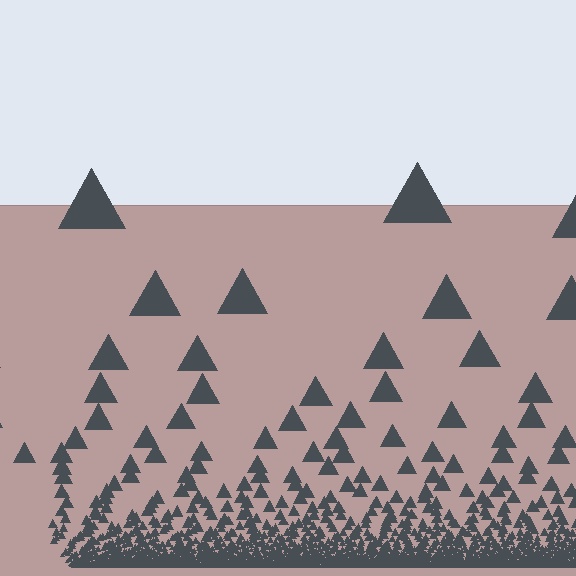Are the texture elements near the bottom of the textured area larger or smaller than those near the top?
Smaller. The gradient is inverted — elements near the bottom are smaller and denser.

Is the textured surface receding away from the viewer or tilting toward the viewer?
The surface appears to tilt toward the viewer. Texture elements get larger and sparser toward the top.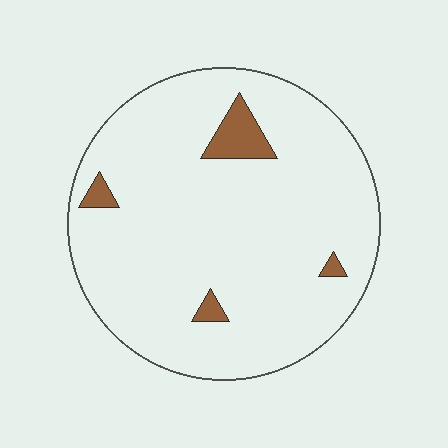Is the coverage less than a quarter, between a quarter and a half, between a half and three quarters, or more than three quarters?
Less than a quarter.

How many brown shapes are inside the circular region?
4.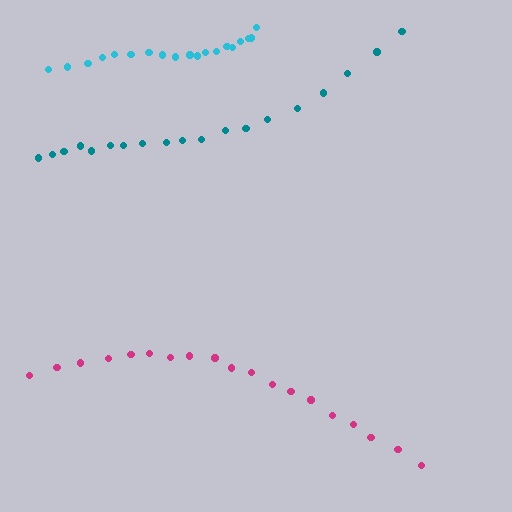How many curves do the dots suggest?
There are 3 distinct paths.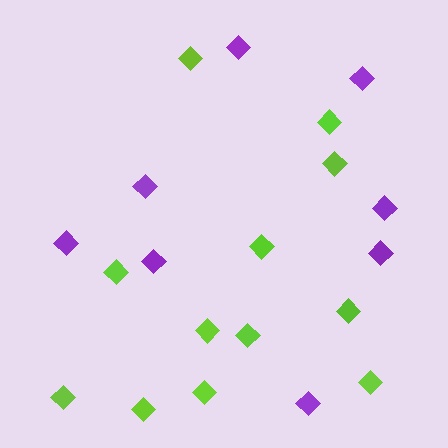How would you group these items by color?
There are 2 groups: one group of lime diamonds (12) and one group of purple diamonds (8).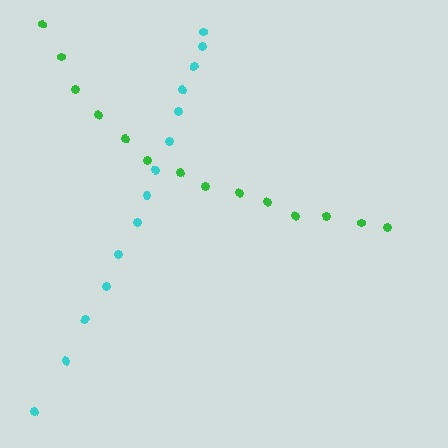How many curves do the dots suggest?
There are 2 distinct paths.